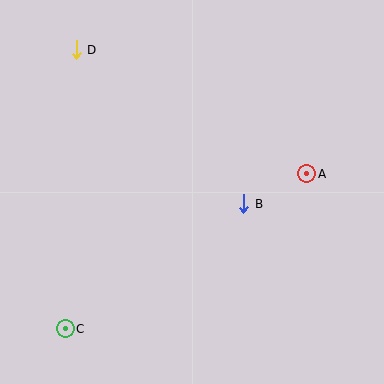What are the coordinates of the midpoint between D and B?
The midpoint between D and B is at (160, 127).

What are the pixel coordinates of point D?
Point D is at (76, 50).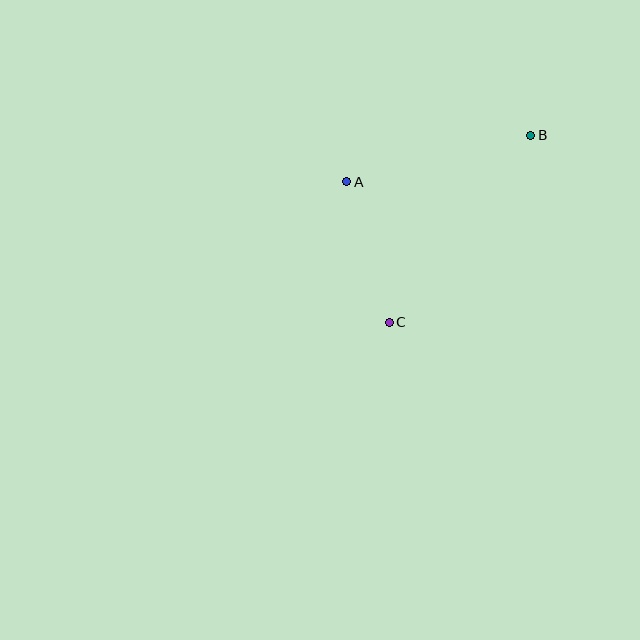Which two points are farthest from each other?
Points B and C are farthest from each other.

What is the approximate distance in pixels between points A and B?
The distance between A and B is approximately 190 pixels.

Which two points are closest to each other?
Points A and C are closest to each other.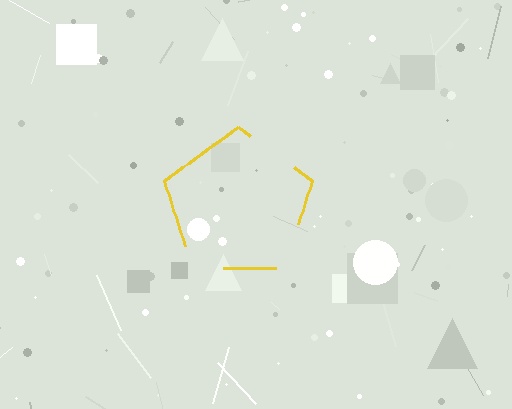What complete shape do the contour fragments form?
The contour fragments form a pentagon.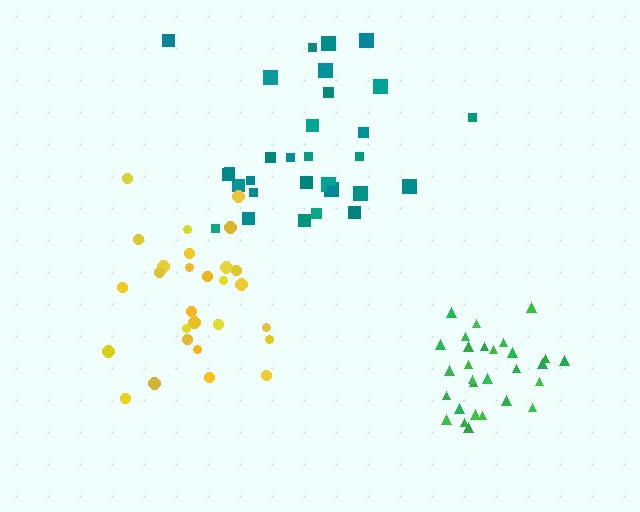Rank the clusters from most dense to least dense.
green, yellow, teal.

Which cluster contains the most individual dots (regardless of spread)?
Teal (31).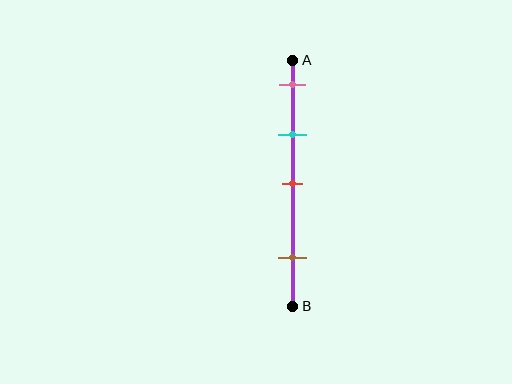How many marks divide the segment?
There are 4 marks dividing the segment.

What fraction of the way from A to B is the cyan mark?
The cyan mark is approximately 30% (0.3) of the way from A to B.